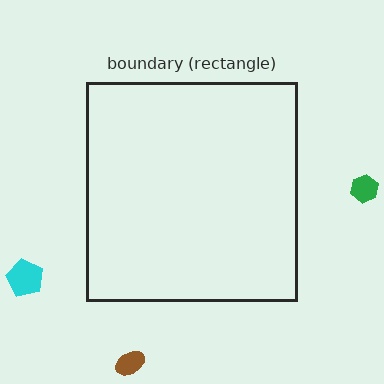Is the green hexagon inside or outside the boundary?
Outside.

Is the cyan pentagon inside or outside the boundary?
Outside.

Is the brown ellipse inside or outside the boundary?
Outside.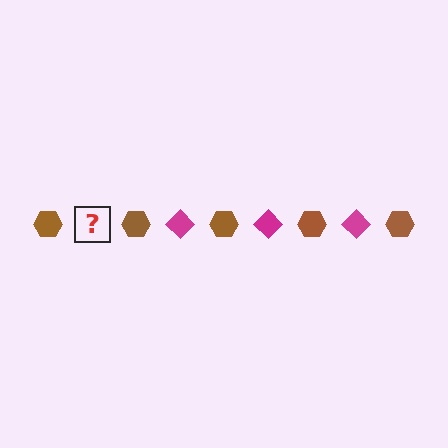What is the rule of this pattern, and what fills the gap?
The rule is that the pattern alternates between brown hexagon and magenta diamond. The gap should be filled with a magenta diamond.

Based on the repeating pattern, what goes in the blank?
The blank should be a magenta diamond.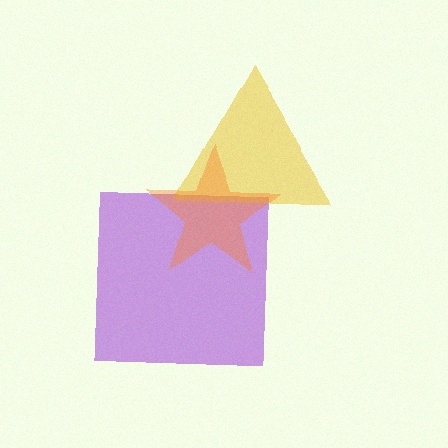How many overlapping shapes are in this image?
There are 3 overlapping shapes in the image.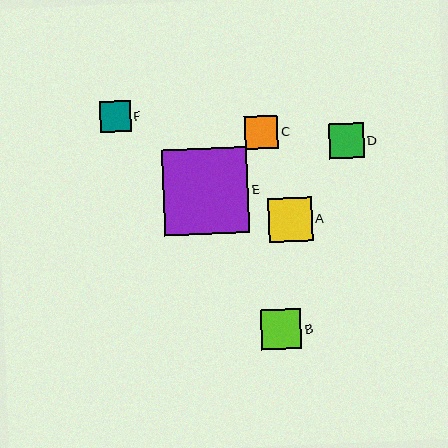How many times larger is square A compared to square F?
Square A is approximately 1.4 times the size of square F.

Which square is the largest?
Square E is the largest with a size of approximately 86 pixels.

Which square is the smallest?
Square F is the smallest with a size of approximately 31 pixels.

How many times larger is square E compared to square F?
Square E is approximately 2.7 times the size of square F.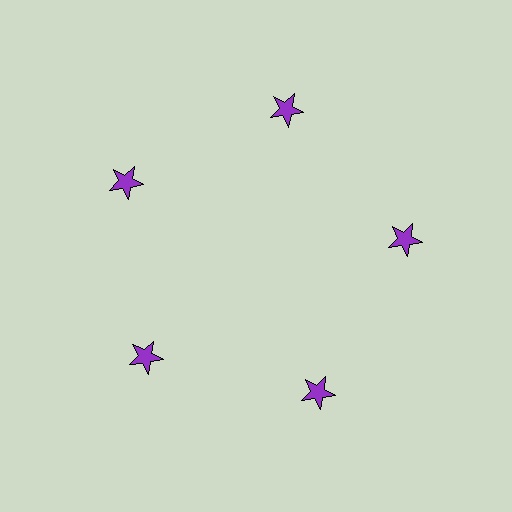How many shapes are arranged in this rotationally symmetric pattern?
There are 5 shapes, arranged in 5 groups of 1.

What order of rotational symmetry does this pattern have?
This pattern has 5-fold rotational symmetry.